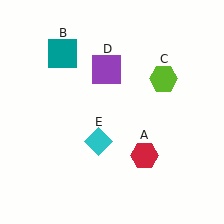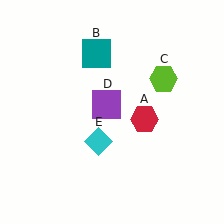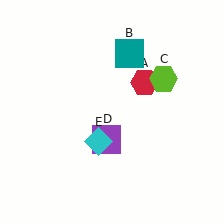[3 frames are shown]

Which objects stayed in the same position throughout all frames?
Lime hexagon (object C) and cyan diamond (object E) remained stationary.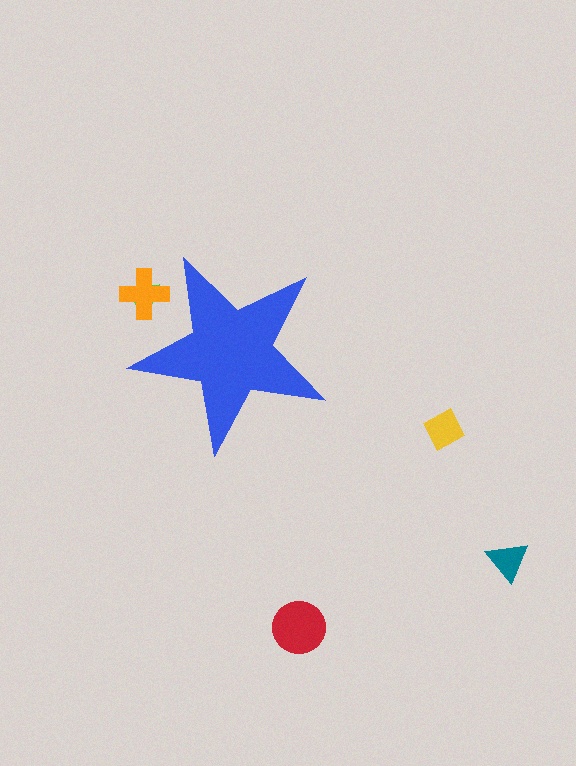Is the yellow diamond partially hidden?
No, the yellow diamond is fully visible.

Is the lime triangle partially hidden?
Yes, the lime triangle is partially hidden behind the blue star.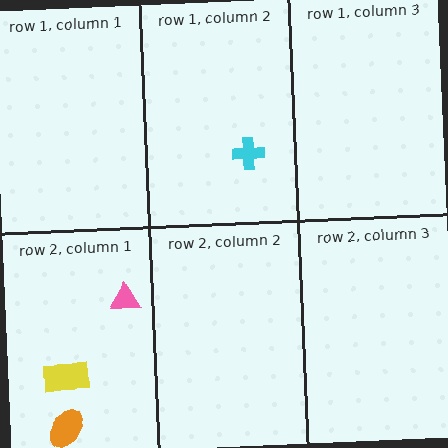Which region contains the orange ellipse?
The row 2, column 1 region.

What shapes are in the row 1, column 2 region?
The cyan cross.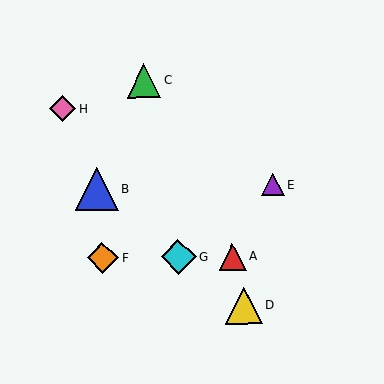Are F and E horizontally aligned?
No, F is at y≈258 and E is at y≈185.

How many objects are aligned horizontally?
3 objects (A, F, G) are aligned horizontally.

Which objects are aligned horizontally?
Objects A, F, G are aligned horizontally.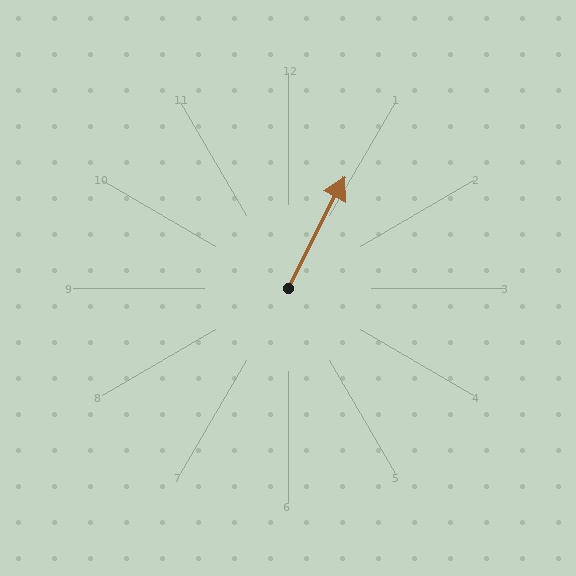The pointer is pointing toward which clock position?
Roughly 1 o'clock.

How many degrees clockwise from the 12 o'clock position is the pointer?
Approximately 27 degrees.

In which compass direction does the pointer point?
Northeast.